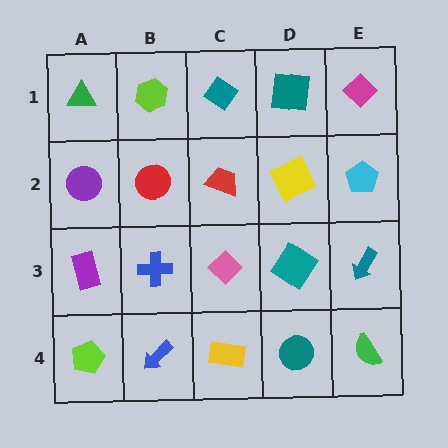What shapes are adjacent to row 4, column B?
A blue cross (row 3, column B), a lime pentagon (row 4, column A), a yellow rectangle (row 4, column C).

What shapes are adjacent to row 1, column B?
A red circle (row 2, column B), a green triangle (row 1, column A), a teal diamond (row 1, column C).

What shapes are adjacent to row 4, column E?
A teal arrow (row 3, column E), a teal circle (row 4, column D).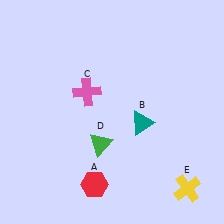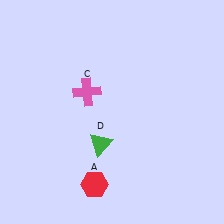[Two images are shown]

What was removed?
The yellow cross (E), the teal triangle (B) were removed in Image 2.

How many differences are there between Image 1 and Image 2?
There are 2 differences between the two images.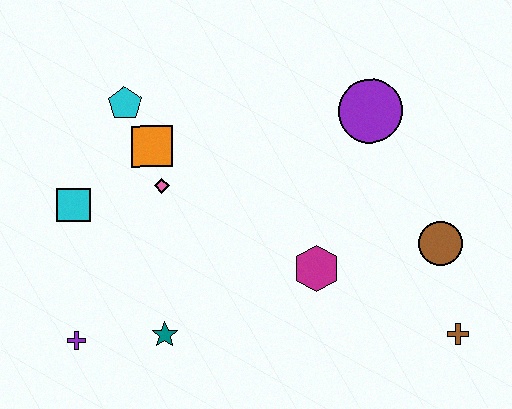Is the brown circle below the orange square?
Yes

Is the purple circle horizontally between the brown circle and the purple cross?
Yes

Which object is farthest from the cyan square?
The brown cross is farthest from the cyan square.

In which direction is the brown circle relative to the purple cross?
The brown circle is to the right of the purple cross.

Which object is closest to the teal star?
The purple cross is closest to the teal star.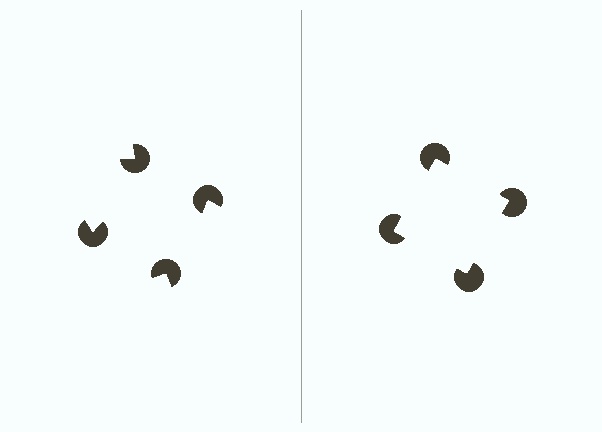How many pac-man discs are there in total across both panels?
8 — 4 on each side.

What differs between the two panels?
The pac-man discs are positioned identically on both sides; only the wedge orientations differ. On the right they align to a square; on the left they are misaligned.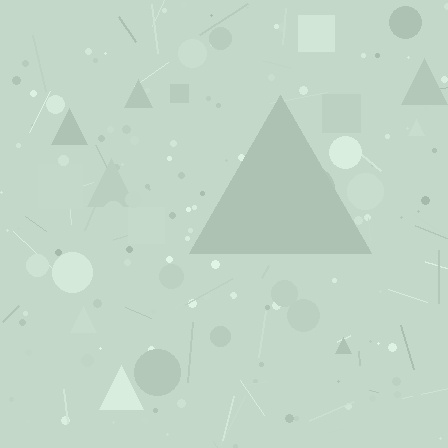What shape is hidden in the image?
A triangle is hidden in the image.